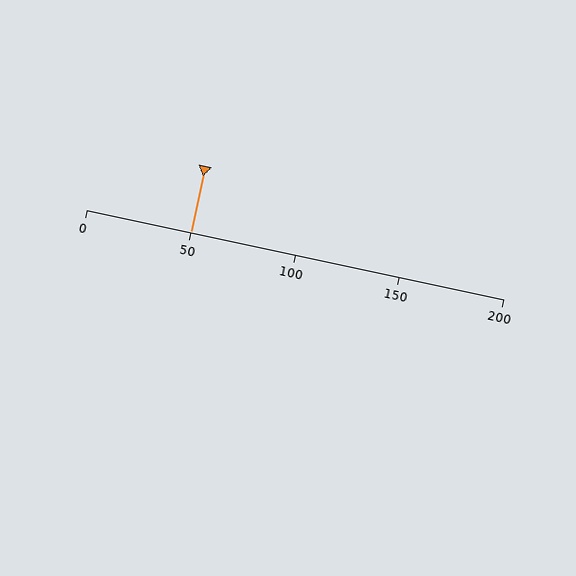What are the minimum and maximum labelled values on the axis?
The axis runs from 0 to 200.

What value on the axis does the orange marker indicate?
The marker indicates approximately 50.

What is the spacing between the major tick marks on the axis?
The major ticks are spaced 50 apart.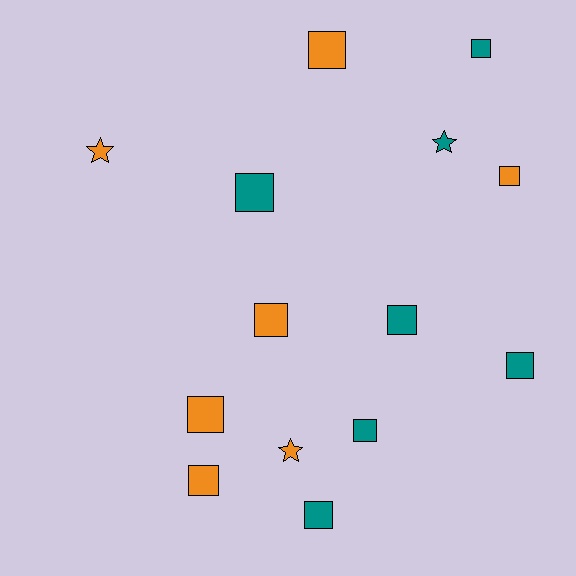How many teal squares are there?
There are 6 teal squares.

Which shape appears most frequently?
Square, with 11 objects.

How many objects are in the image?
There are 14 objects.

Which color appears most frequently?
Orange, with 7 objects.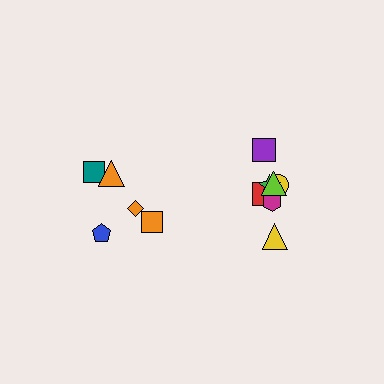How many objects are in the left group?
There are 5 objects.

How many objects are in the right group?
There are 7 objects.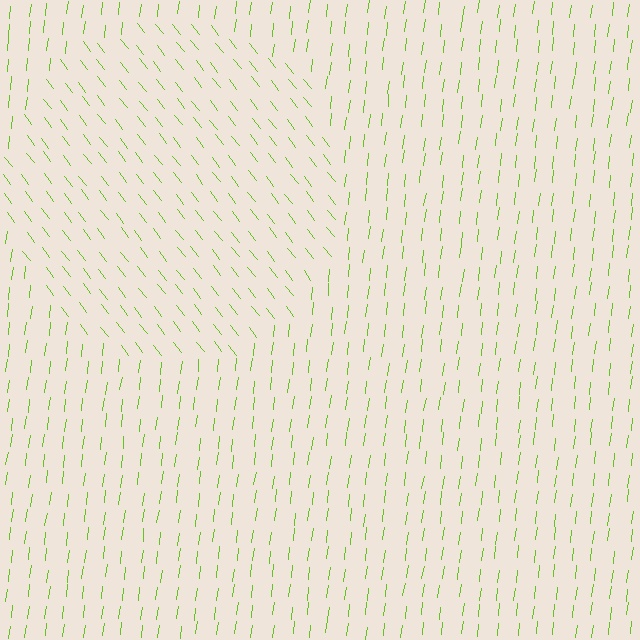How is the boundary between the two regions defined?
The boundary is defined purely by a change in line orientation (approximately 45 degrees difference). All lines are the same color and thickness.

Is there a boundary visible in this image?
Yes, there is a texture boundary formed by a change in line orientation.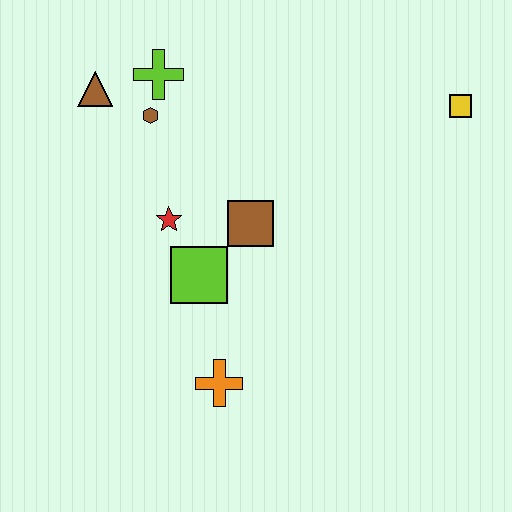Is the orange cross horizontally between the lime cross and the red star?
No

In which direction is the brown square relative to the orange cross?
The brown square is above the orange cross.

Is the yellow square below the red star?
No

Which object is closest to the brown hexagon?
The lime cross is closest to the brown hexagon.